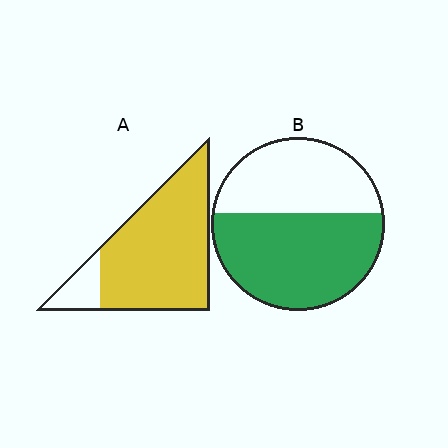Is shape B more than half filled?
Yes.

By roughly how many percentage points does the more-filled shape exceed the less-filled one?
By roughly 30 percentage points (A over B).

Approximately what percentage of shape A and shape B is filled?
A is approximately 85% and B is approximately 60%.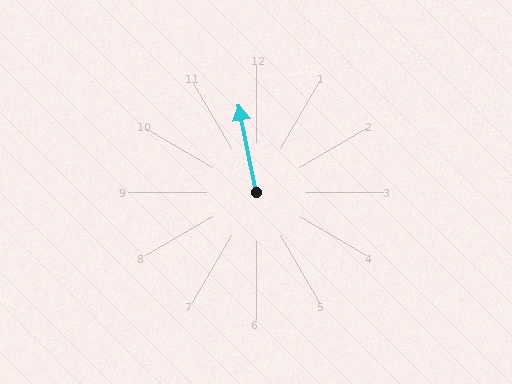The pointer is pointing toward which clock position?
Roughly 12 o'clock.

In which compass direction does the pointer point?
North.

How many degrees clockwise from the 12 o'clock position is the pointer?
Approximately 349 degrees.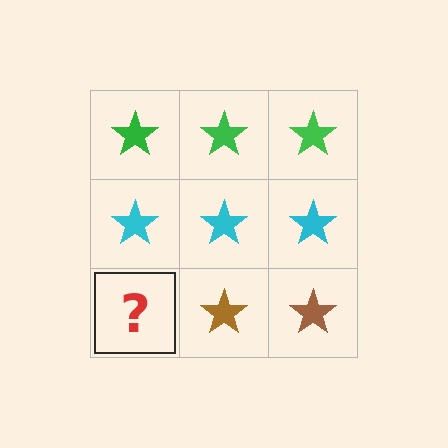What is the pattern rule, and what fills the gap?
The rule is that each row has a consistent color. The gap should be filled with a brown star.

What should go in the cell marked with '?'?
The missing cell should contain a brown star.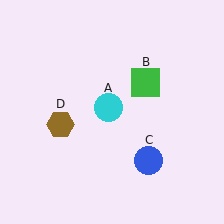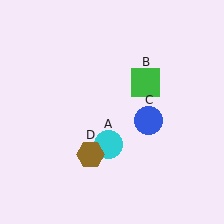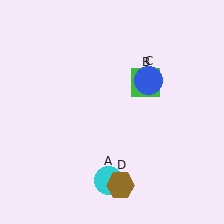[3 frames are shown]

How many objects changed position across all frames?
3 objects changed position: cyan circle (object A), blue circle (object C), brown hexagon (object D).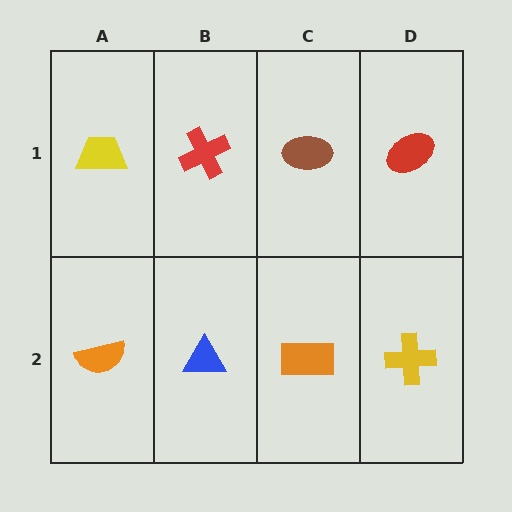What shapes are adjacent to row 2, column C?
A brown ellipse (row 1, column C), a blue triangle (row 2, column B), a yellow cross (row 2, column D).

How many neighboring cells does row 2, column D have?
2.